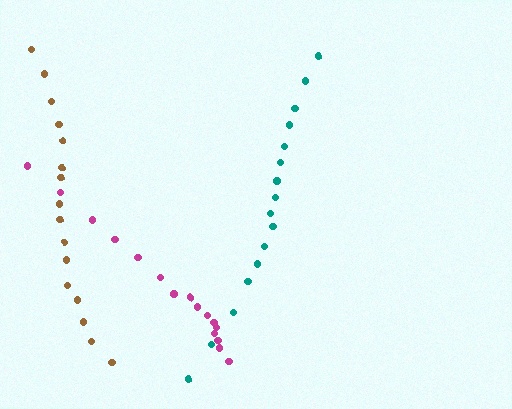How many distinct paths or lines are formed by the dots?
There are 3 distinct paths.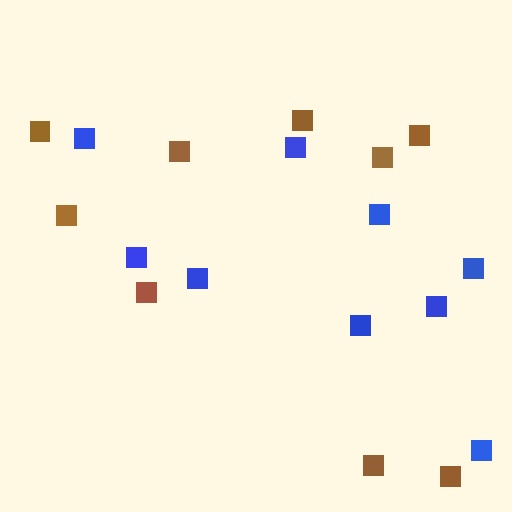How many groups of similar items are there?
There are 2 groups: one group of brown squares (9) and one group of blue squares (9).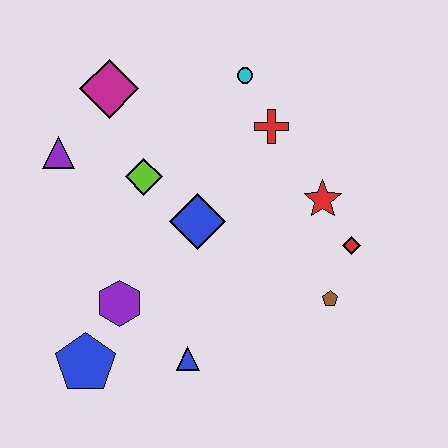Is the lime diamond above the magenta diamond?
No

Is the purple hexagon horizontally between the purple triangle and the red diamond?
Yes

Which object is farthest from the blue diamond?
The blue pentagon is farthest from the blue diamond.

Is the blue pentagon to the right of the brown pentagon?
No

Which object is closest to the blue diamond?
The lime diamond is closest to the blue diamond.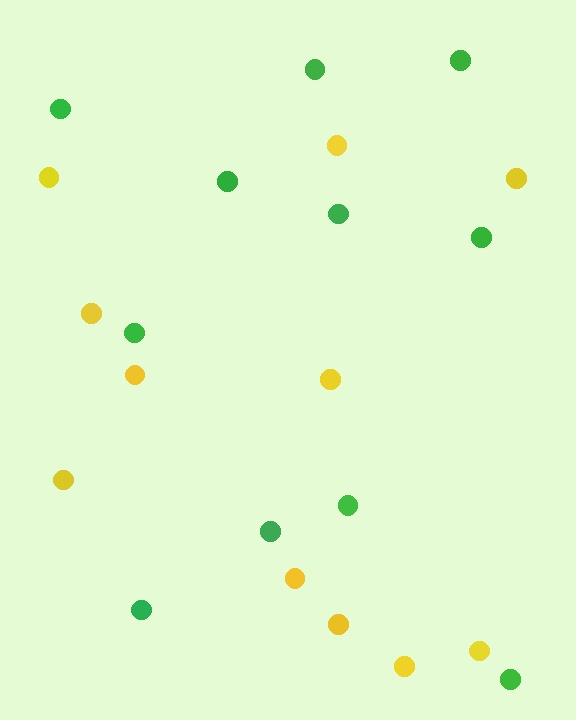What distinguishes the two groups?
There are 2 groups: one group of yellow circles (11) and one group of green circles (11).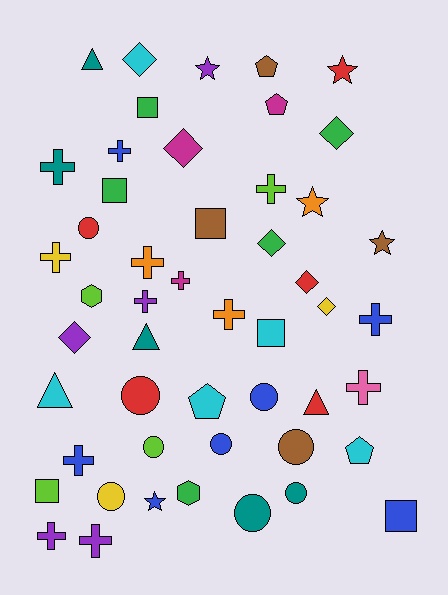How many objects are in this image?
There are 50 objects.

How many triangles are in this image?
There are 4 triangles.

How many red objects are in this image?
There are 5 red objects.